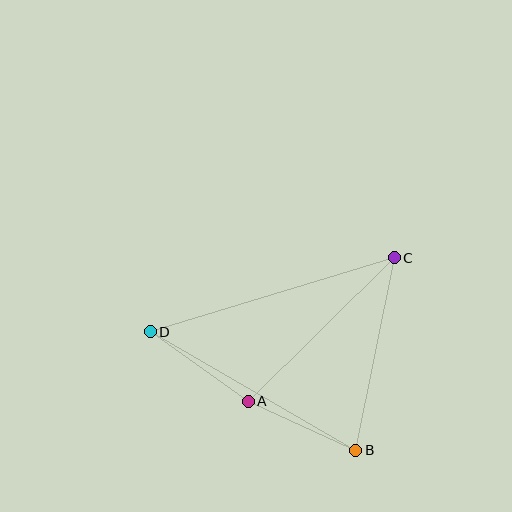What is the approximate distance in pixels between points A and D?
The distance between A and D is approximately 120 pixels.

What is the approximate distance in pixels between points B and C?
The distance between B and C is approximately 197 pixels.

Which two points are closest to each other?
Points A and B are closest to each other.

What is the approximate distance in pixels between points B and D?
The distance between B and D is approximately 237 pixels.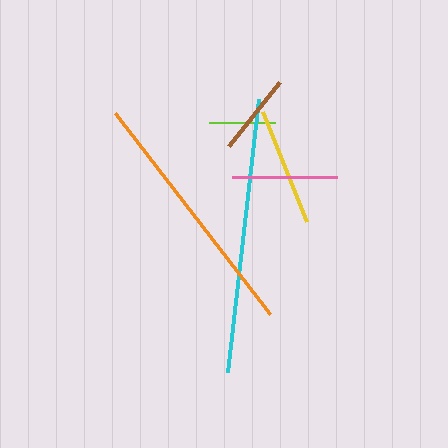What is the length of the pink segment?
The pink segment is approximately 105 pixels long.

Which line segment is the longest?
The cyan line is the longest at approximately 275 pixels.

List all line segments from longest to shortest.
From longest to shortest: cyan, orange, yellow, pink, brown, lime.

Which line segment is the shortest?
The lime line is the shortest at approximately 66 pixels.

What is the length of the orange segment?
The orange segment is approximately 254 pixels long.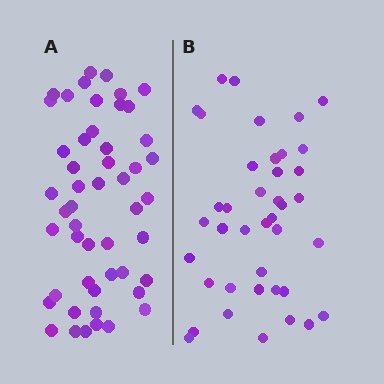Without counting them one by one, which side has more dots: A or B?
Region A (the left region) has more dots.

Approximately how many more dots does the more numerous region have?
Region A has roughly 10 or so more dots than region B.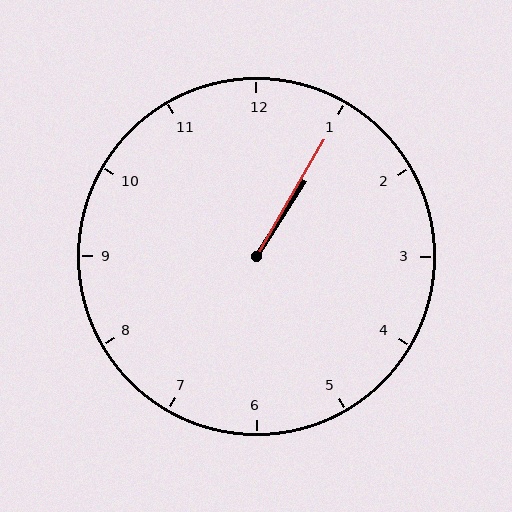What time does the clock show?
1:05.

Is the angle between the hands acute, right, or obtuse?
It is acute.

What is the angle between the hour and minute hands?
Approximately 2 degrees.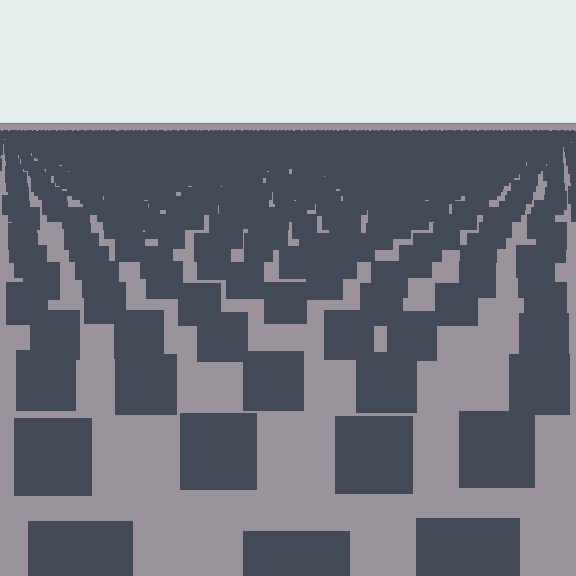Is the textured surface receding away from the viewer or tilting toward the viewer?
The surface is receding away from the viewer. Texture elements get smaller and denser toward the top.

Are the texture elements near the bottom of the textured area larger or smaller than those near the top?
Larger. Near the bottom, elements are closer to the viewer and appear at a bigger on-screen size.